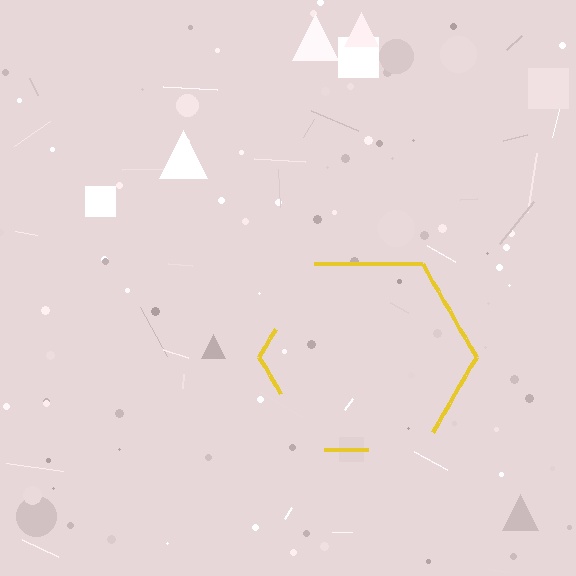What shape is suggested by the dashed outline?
The dashed outline suggests a hexagon.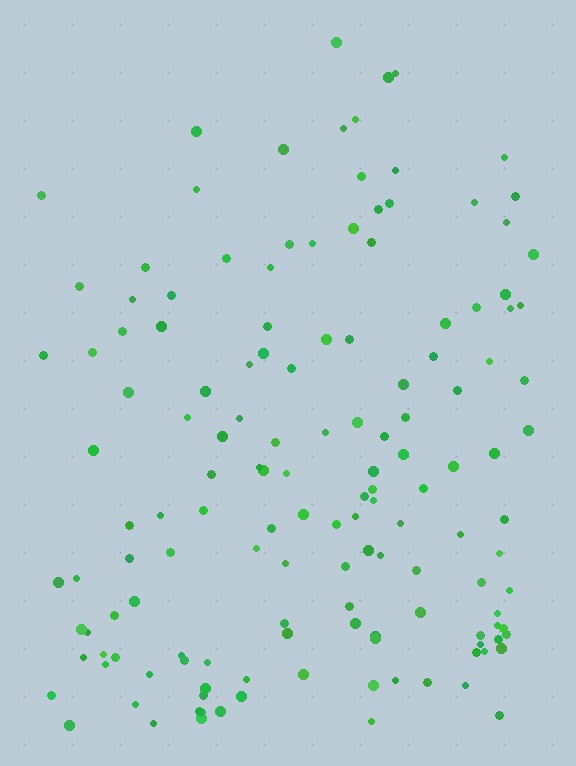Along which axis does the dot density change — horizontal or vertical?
Vertical.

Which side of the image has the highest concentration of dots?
The bottom.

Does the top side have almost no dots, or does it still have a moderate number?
Still a moderate number, just noticeably fewer than the bottom.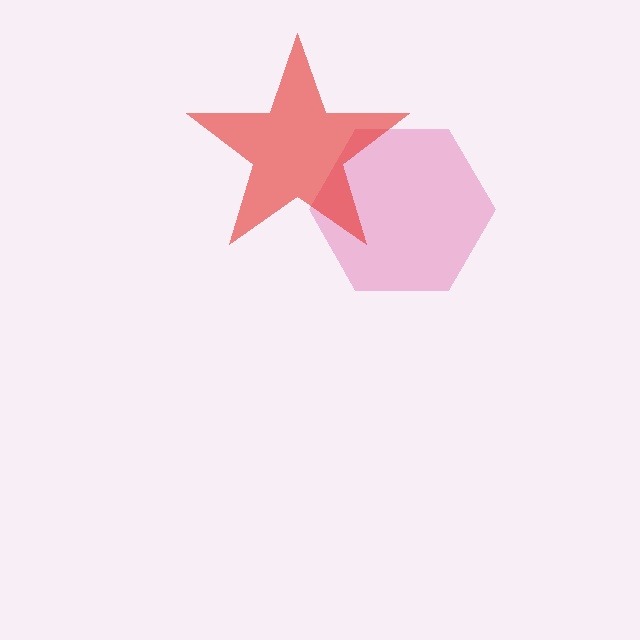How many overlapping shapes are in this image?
There are 2 overlapping shapes in the image.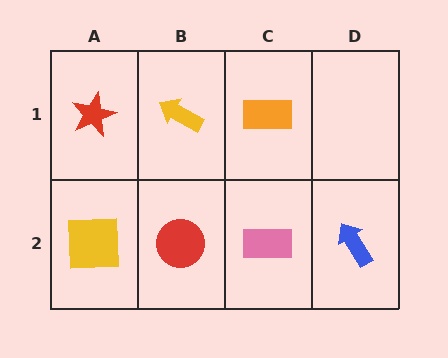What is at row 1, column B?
A yellow arrow.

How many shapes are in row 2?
4 shapes.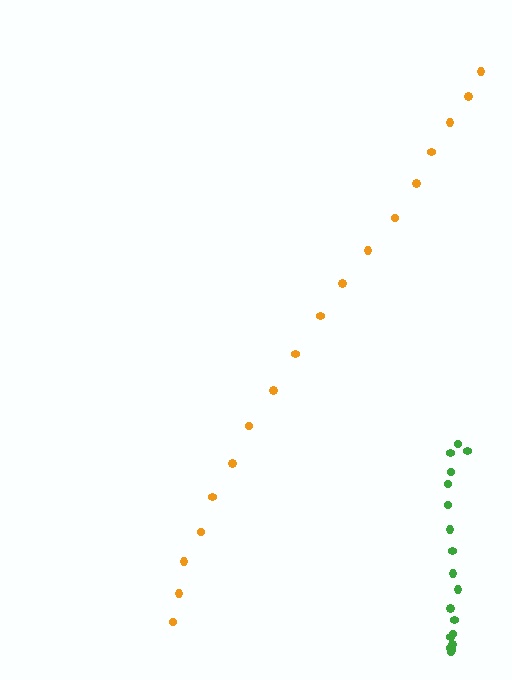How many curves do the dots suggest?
There are 2 distinct paths.